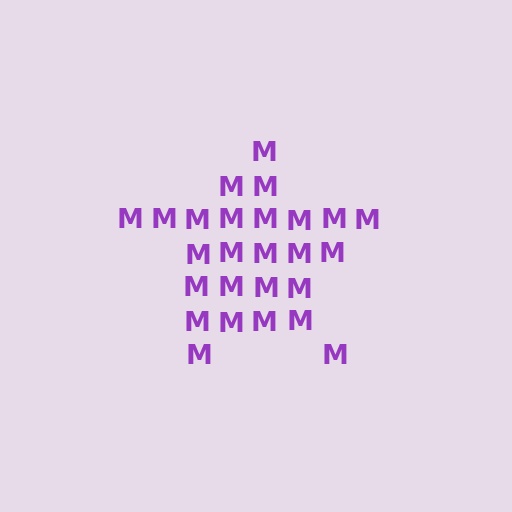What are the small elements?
The small elements are letter M's.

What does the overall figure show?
The overall figure shows a star.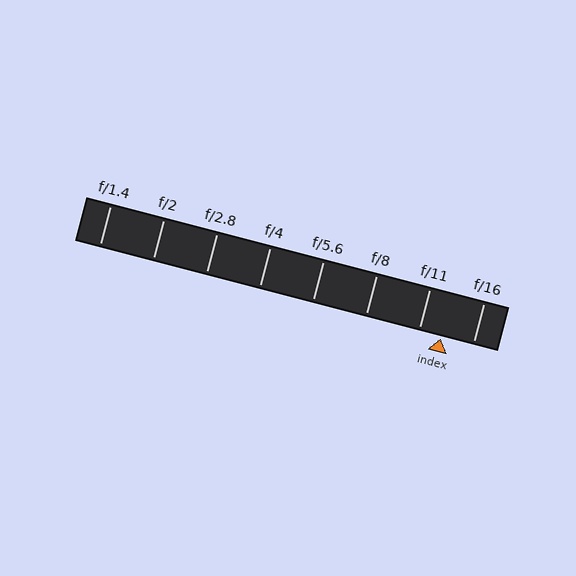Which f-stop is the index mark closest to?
The index mark is closest to f/11.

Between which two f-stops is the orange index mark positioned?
The index mark is between f/11 and f/16.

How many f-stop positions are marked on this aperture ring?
There are 8 f-stop positions marked.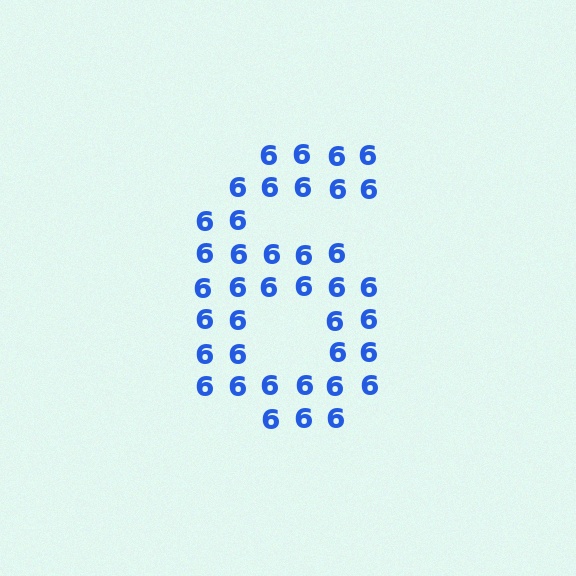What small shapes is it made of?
It is made of small digit 6's.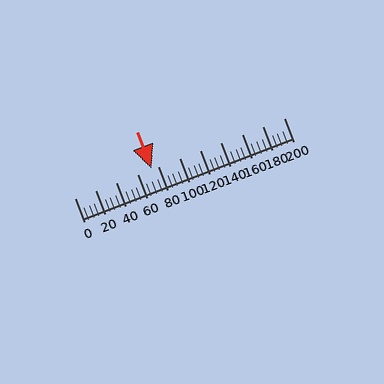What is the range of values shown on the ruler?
The ruler shows values from 0 to 200.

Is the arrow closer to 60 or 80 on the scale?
The arrow is closer to 80.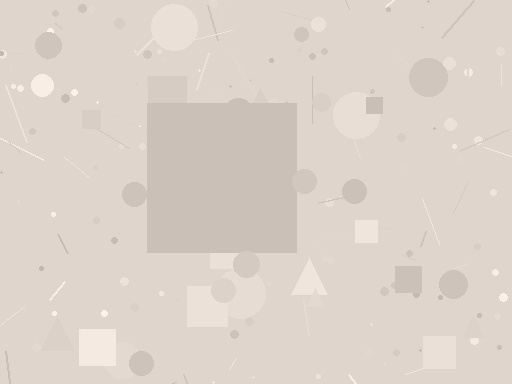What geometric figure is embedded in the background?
A square is embedded in the background.